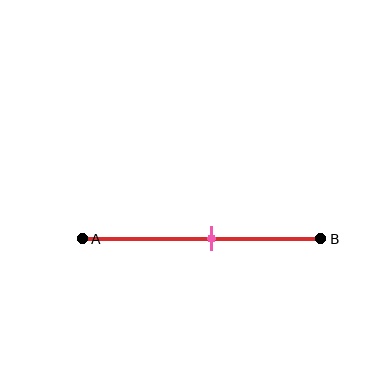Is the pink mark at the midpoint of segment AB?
No, the mark is at about 55% from A, not at the 50% midpoint.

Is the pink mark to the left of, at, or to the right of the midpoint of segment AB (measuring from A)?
The pink mark is to the right of the midpoint of segment AB.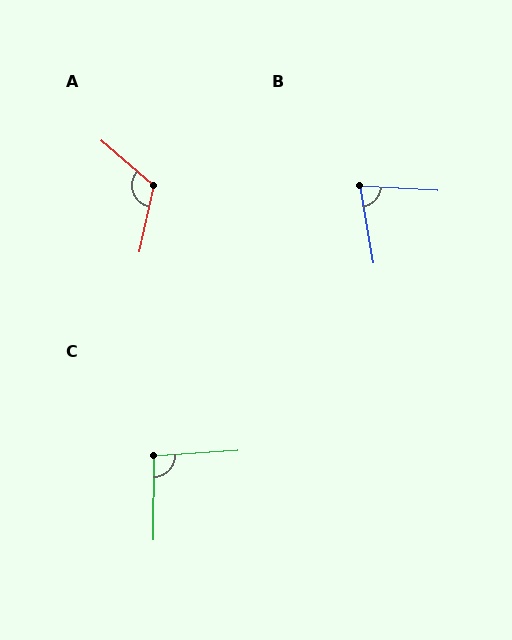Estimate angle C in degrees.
Approximately 94 degrees.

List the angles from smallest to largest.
B (77°), C (94°), A (118°).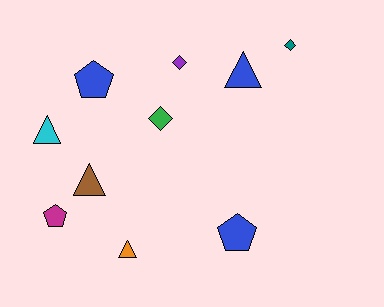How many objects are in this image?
There are 10 objects.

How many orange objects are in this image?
There is 1 orange object.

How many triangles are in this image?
There are 4 triangles.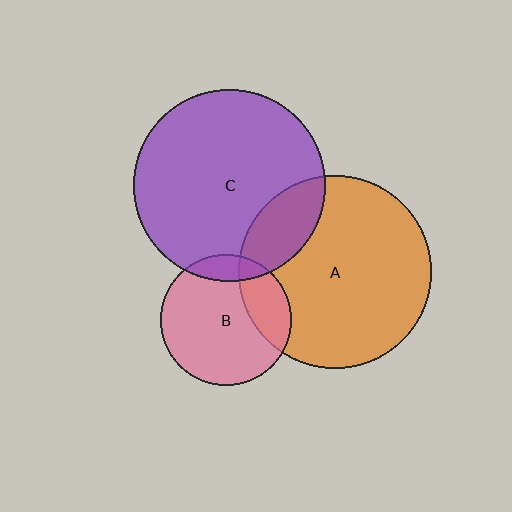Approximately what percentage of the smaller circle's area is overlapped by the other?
Approximately 25%.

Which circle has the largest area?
Circle A (orange).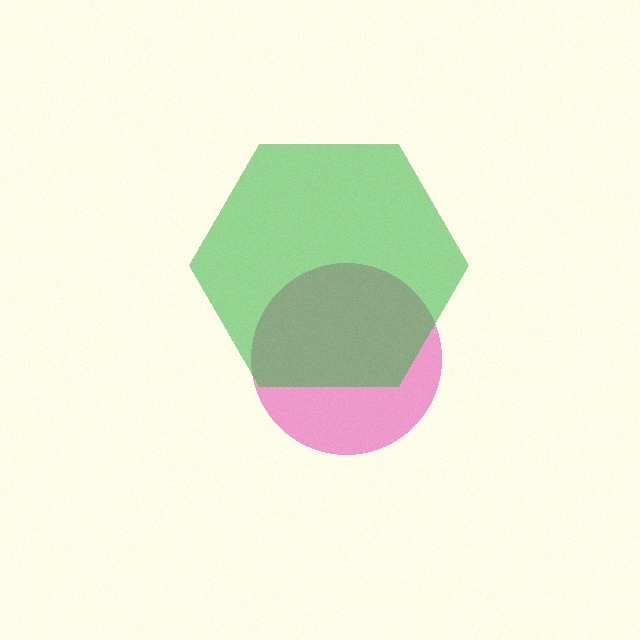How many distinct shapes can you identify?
There are 2 distinct shapes: a pink circle, a green hexagon.